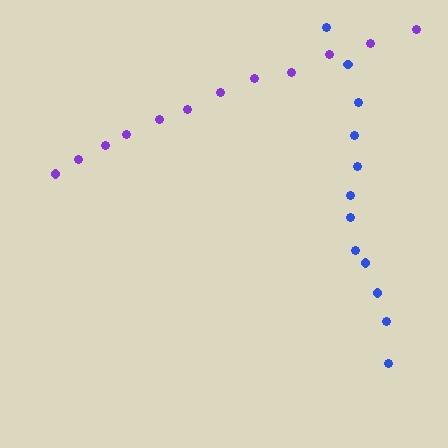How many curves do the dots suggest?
There are 2 distinct paths.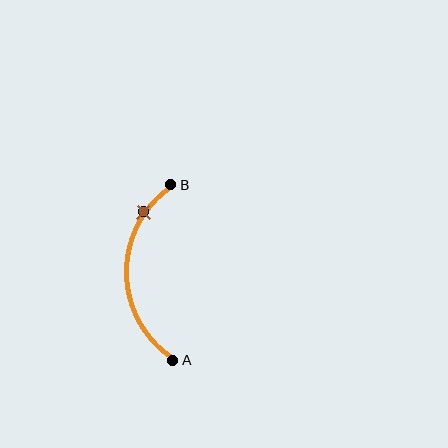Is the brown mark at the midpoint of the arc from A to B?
No. The brown mark lies on the arc but is closer to endpoint B. The arc midpoint would be at the point on the curve equidistant along the arc from both A and B.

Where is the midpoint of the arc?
The arc midpoint is the point on the curve farthest from the straight line joining A and B. It sits to the left of that line.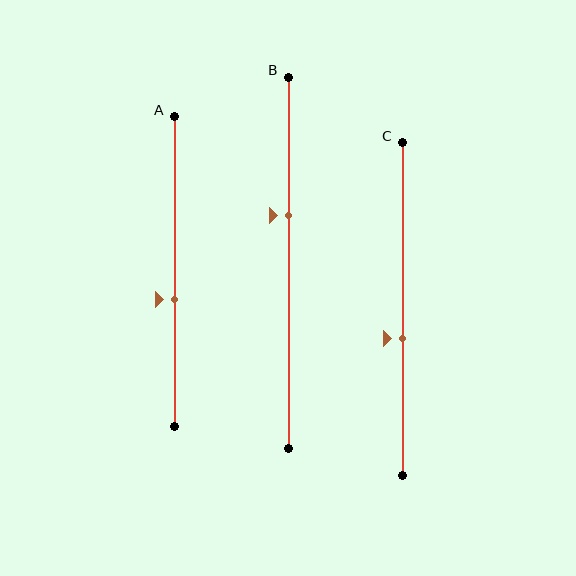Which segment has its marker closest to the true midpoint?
Segment A has its marker closest to the true midpoint.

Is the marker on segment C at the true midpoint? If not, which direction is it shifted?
No, the marker on segment C is shifted downward by about 9% of the segment length.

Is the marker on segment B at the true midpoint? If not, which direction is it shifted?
No, the marker on segment B is shifted upward by about 13% of the segment length.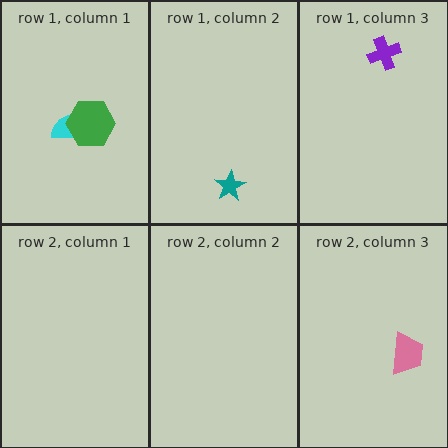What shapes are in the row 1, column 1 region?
The cyan semicircle, the green hexagon.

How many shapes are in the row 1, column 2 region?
1.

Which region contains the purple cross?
The row 1, column 3 region.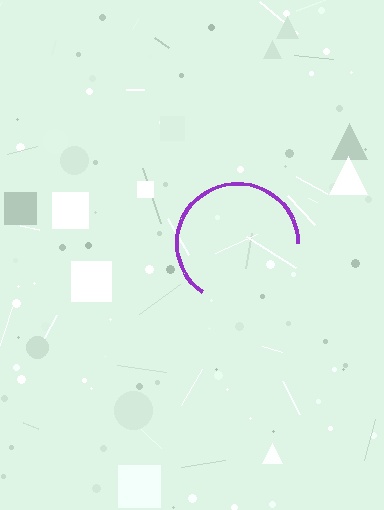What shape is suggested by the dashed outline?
The dashed outline suggests a circle.